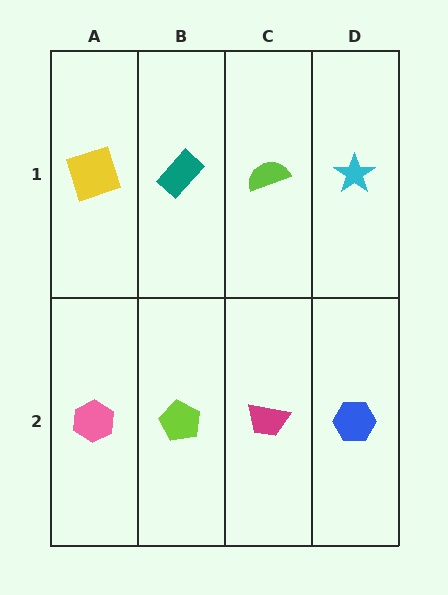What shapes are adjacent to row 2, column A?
A yellow square (row 1, column A), a lime pentagon (row 2, column B).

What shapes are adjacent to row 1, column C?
A magenta trapezoid (row 2, column C), a teal rectangle (row 1, column B), a cyan star (row 1, column D).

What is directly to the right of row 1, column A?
A teal rectangle.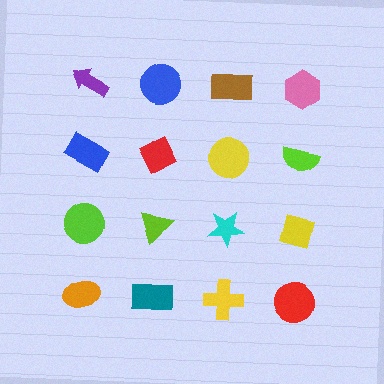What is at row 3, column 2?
A lime triangle.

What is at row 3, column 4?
A yellow diamond.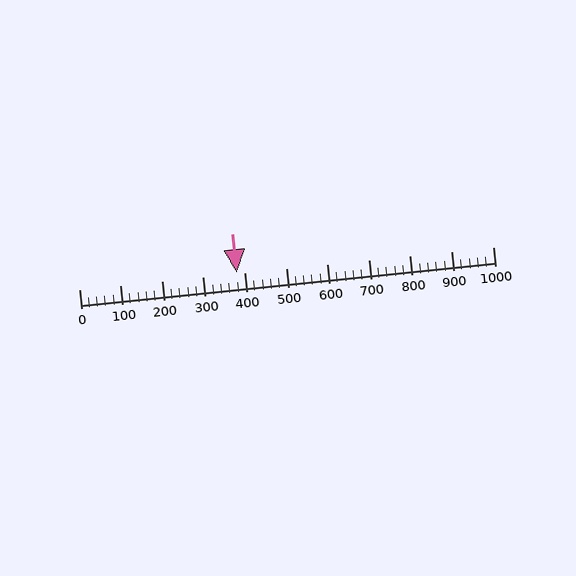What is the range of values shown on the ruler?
The ruler shows values from 0 to 1000.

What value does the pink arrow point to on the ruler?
The pink arrow points to approximately 380.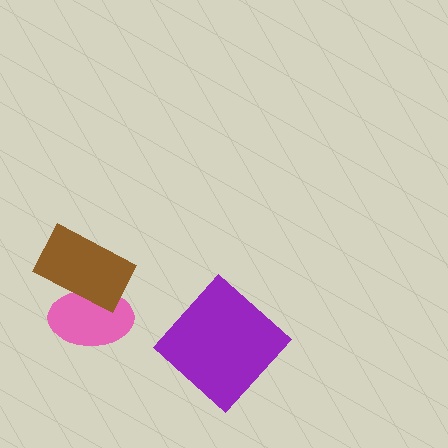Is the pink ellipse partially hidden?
Yes, it is partially covered by another shape.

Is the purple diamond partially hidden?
No, no other shape covers it.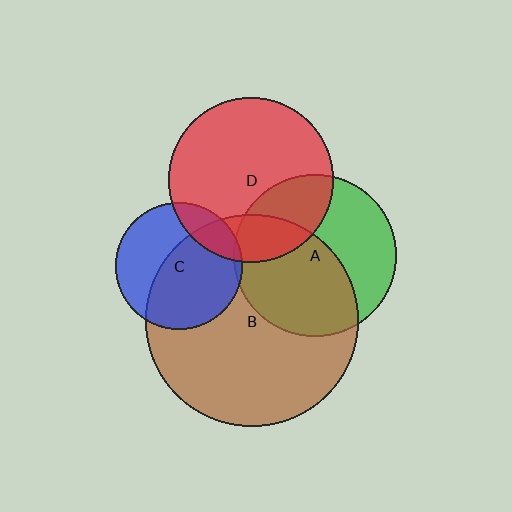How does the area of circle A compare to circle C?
Approximately 1.6 times.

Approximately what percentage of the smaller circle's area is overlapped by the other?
Approximately 60%.